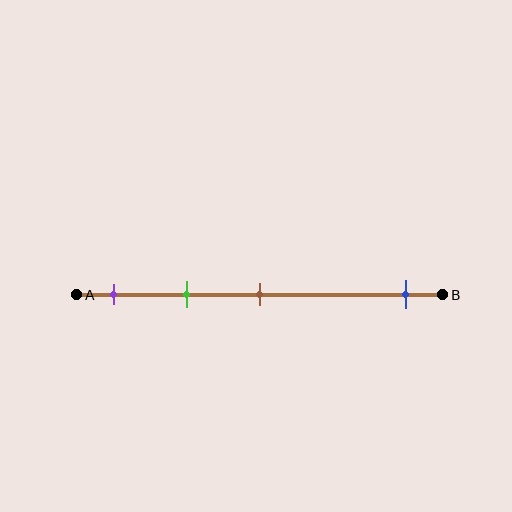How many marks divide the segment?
There are 4 marks dividing the segment.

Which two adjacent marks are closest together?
The purple and green marks are the closest adjacent pair.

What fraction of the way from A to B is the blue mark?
The blue mark is approximately 90% (0.9) of the way from A to B.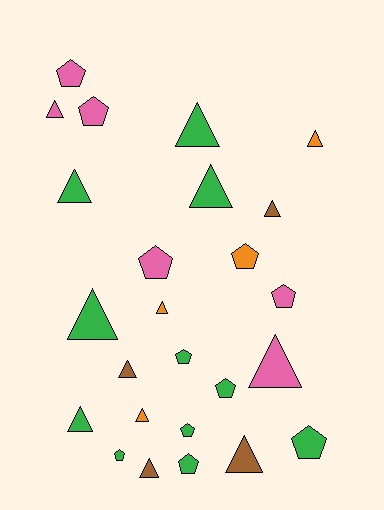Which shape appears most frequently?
Triangle, with 14 objects.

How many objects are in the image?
There are 25 objects.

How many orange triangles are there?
There are 3 orange triangles.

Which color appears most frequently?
Green, with 11 objects.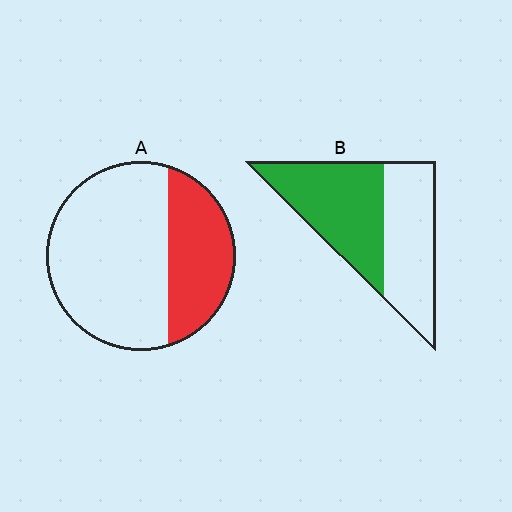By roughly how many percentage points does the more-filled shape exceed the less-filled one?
By roughly 20 percentage points (B over A).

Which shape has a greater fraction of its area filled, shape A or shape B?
Shape B.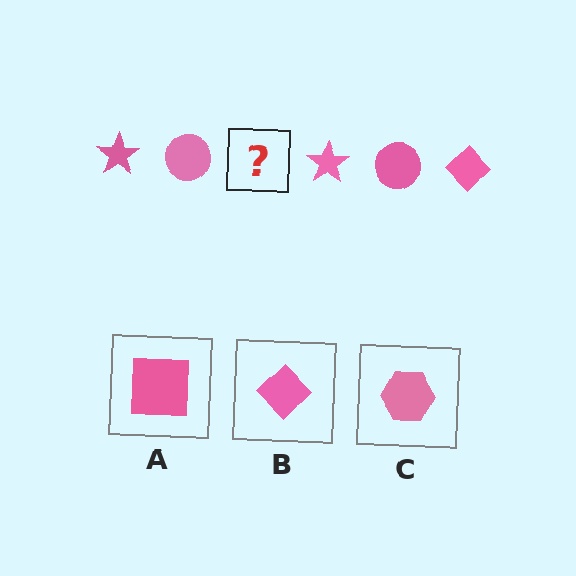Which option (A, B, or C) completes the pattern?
B.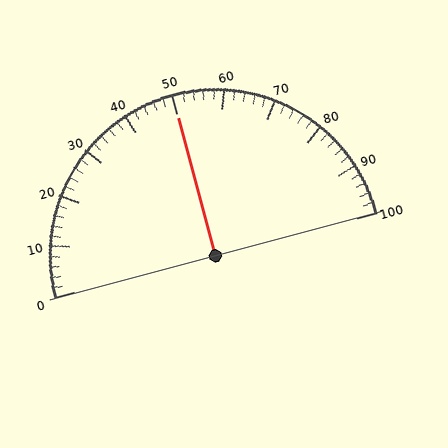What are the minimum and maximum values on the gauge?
The gauge ranges from 0 to 100.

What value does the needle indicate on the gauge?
The needle indicates approximately 50.